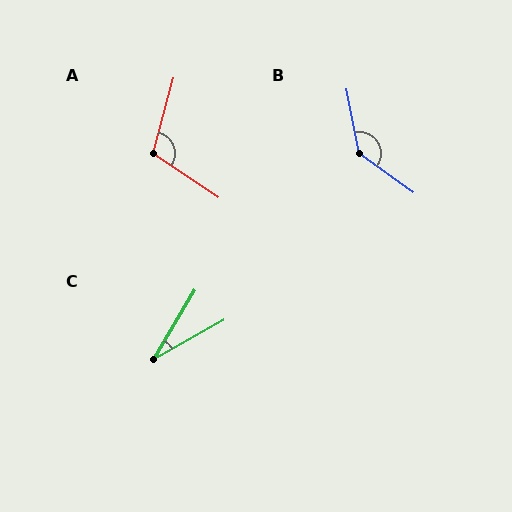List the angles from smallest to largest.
C (30°), A (109°), B (137°).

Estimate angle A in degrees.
Approximately 109 degrees.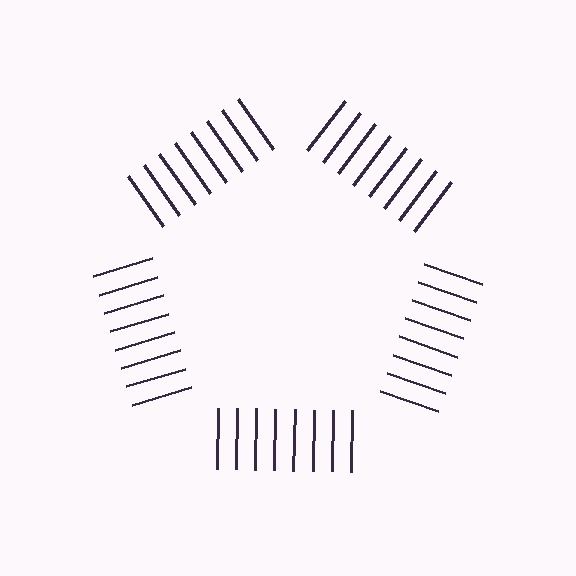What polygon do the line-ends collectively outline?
An illusory pentagon — the line segments terminate on its edges but no continuous stroke is drawn.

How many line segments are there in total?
40 — 8 along each of the 5 edges.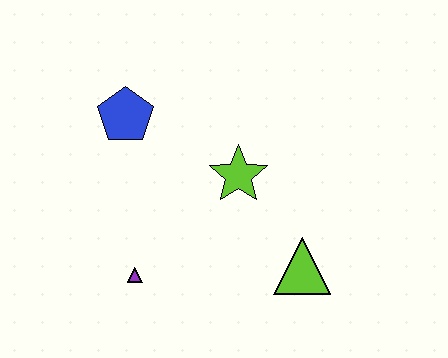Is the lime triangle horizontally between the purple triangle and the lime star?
No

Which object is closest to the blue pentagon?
The lime star is closest to the blue pentagon.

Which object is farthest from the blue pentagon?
The lime triangle is farthest from the blue pentagon.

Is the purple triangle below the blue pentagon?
Yes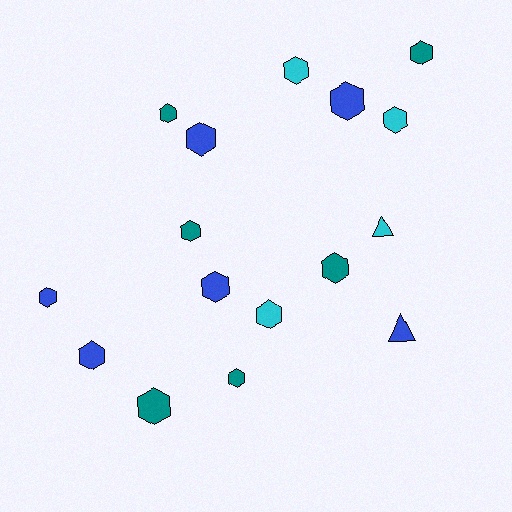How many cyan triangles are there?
There is 1 cyan triangle.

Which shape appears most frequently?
Hexagon, with 14 objects.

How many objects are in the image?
There are 16 objects.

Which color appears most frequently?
Teal, with 6 objects.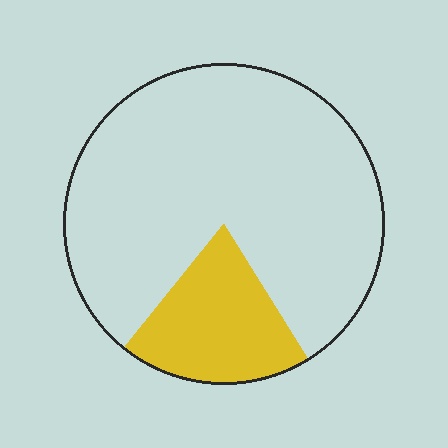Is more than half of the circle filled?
No.